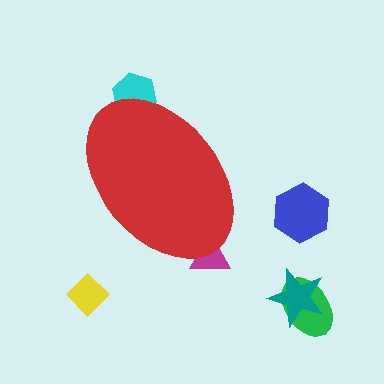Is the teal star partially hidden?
No, the teal star is fully visible.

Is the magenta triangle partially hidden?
Yes, the magenta triangle is partially hidden behind the red ellipse.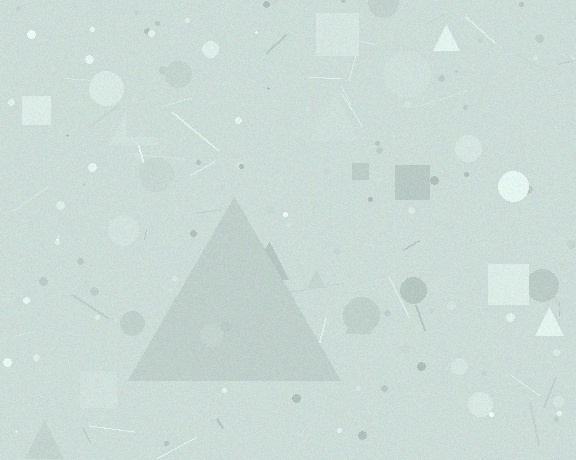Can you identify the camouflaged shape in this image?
The camouflaged shape is a triangle.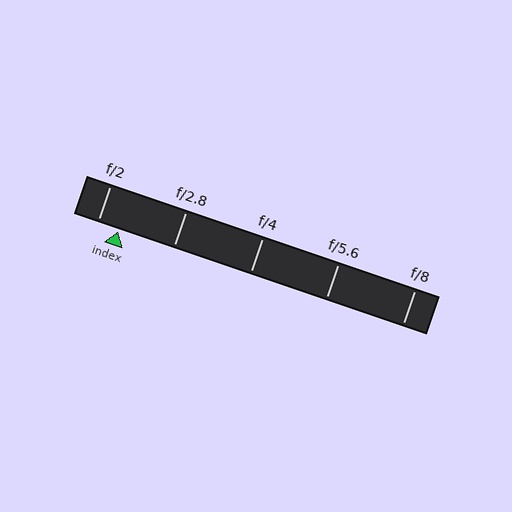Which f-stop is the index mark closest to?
The index mark is closest to f/2.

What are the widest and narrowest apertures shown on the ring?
The widest aperture shown is f/2 and the narrowest is f/8.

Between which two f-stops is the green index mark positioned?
The index mark is between f/2 and f/2.8.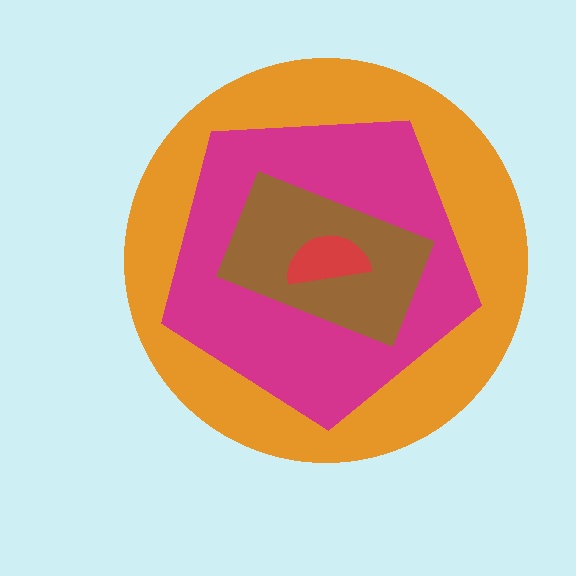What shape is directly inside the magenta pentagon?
The brown rectangle.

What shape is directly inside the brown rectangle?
The red semicircle.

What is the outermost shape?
The orange circle.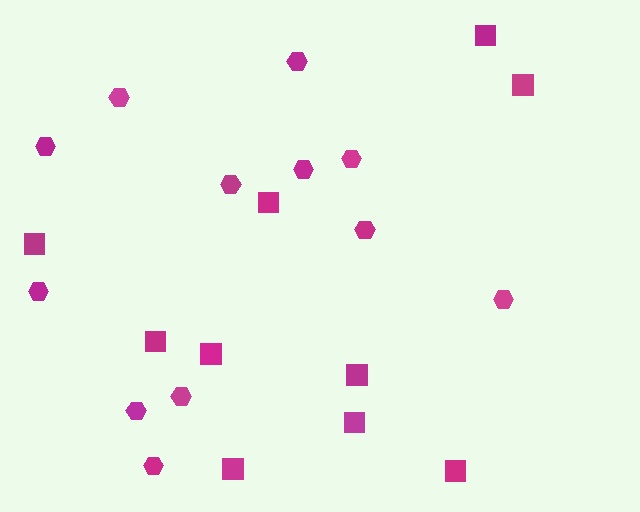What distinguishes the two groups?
There are 2 groups: one group of squares (10) and one group of hexagons (12).